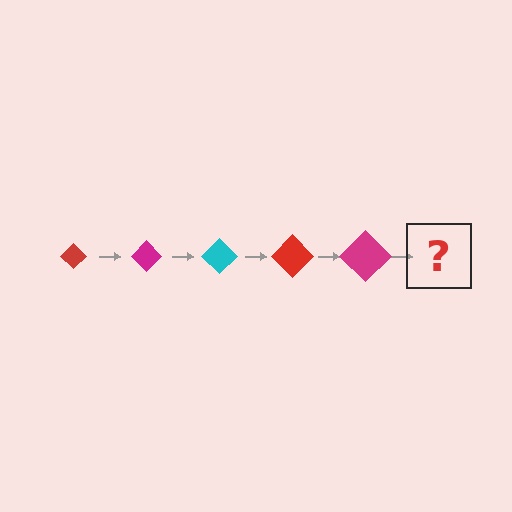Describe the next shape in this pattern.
It should be a cyan diamond, larger than the previous one.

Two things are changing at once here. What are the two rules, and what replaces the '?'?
The two rules are that the diamond grows larger each step and the color cycles through red, magenta, and cyan. The '?' should be a cyan diamond, larger than the previous one.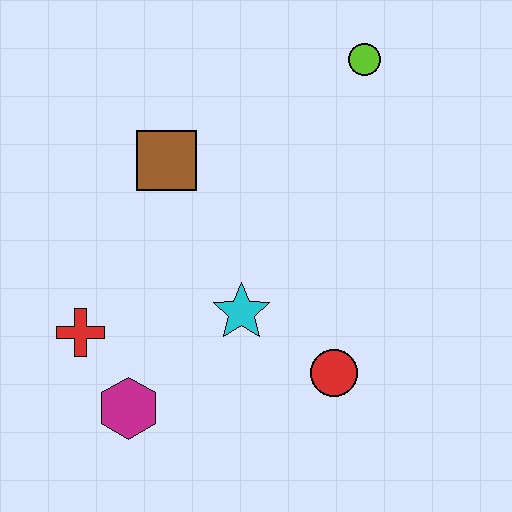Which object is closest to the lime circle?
The brown square is closest to the lime circle.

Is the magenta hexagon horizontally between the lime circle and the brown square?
No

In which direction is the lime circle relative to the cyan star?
The lime circle is above the cyan star.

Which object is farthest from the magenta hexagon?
The lime circle is farthest from the magenta hexagon.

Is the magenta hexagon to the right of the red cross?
Yes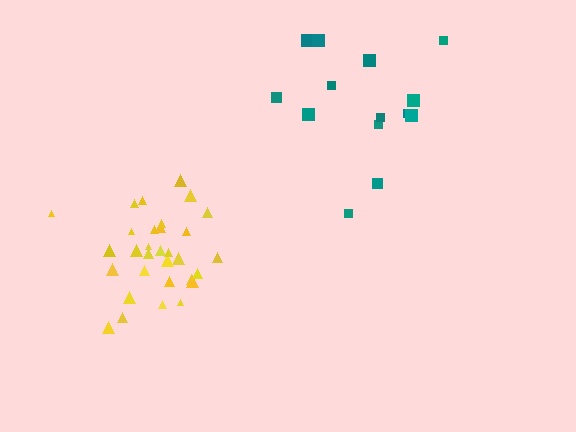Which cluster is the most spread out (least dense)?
Teal.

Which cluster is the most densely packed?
Yellow.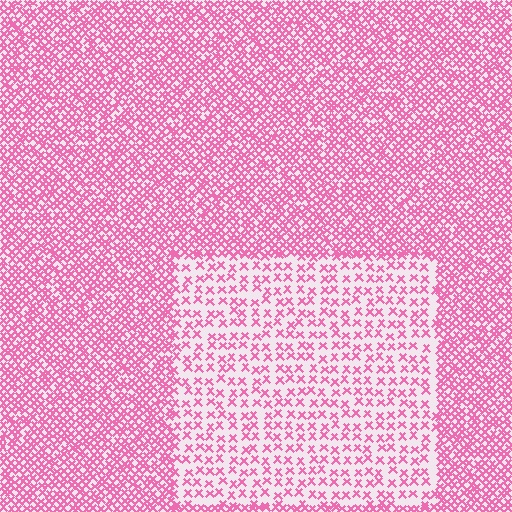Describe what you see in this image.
The image contains small pink elements arranged at two different densities. A rectangle-shaped region is visible where the elements are less densely packed than the surrounding area.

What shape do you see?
I see a rectangle.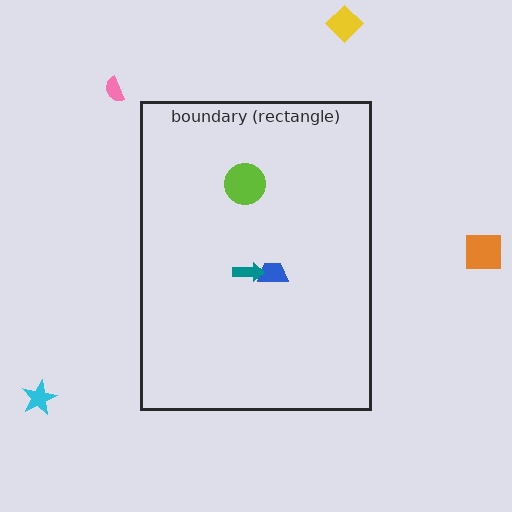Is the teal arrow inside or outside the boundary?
Inside.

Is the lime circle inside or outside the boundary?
Inside.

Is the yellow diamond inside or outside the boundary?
Outside.